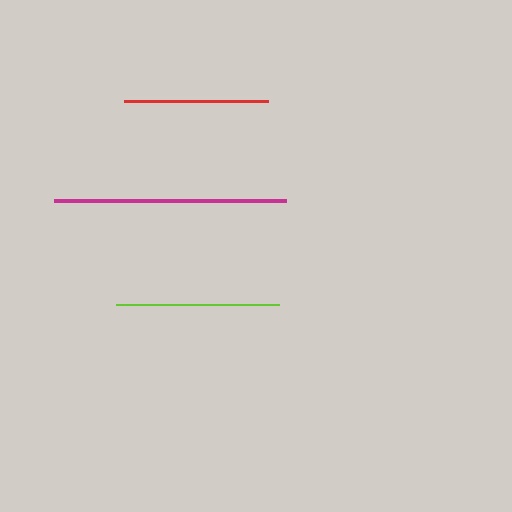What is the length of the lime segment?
The lime segment is approximately 163 pixels long.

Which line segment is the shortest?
The red line is the shortest at approximately 144 pixels.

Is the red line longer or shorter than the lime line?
The lime line is longer than the red line.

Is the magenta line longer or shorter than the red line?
The magenta line is longer than the red line.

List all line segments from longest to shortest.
From longest to shortest: magenta, lime, red.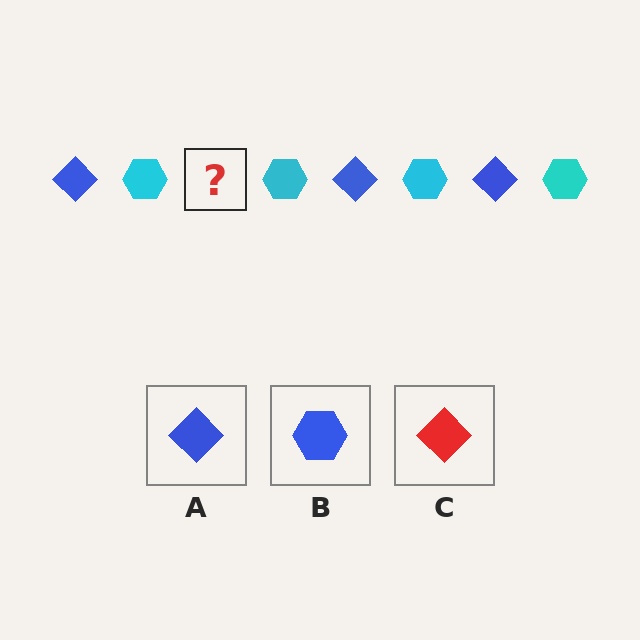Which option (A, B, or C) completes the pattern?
A.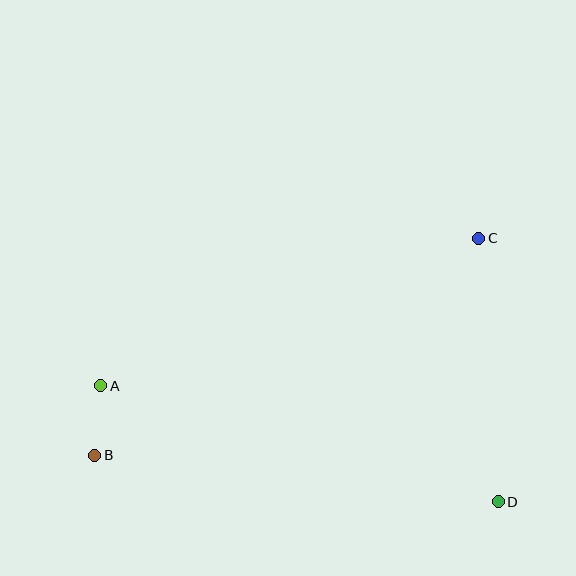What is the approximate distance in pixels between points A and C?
The distance between A and C is approximately 405 pixels.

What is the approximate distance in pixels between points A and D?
The distance between A and D is approximately 414 pixels.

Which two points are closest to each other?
Points A and B are closest to each other.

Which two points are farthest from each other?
Points B and C are farthest from each other.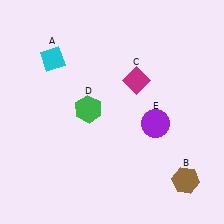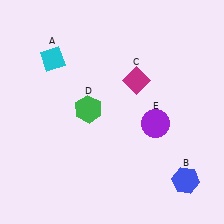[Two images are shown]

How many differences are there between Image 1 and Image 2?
There is 1 difference between the two images.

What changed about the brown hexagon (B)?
In Image 1, B is brown. In Image 2, it changed to blue.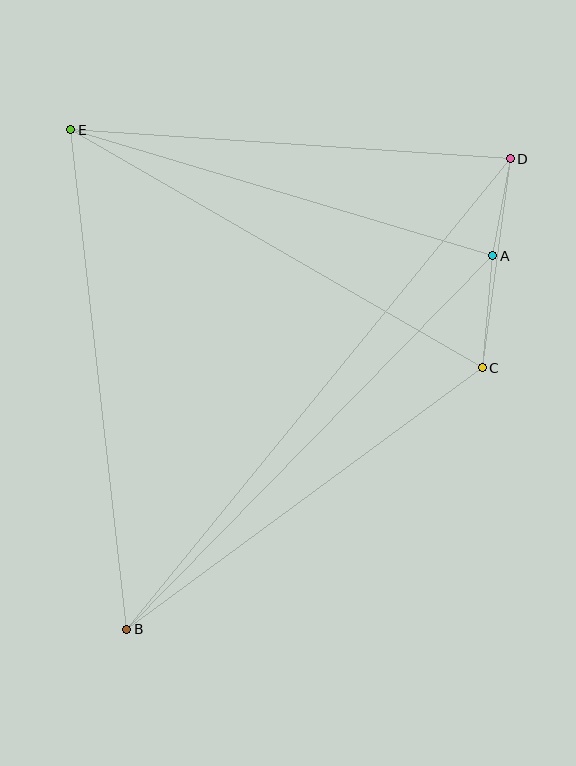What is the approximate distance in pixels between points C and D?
The distance between C and D is approximately 211 pixels.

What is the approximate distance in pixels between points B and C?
The distance between B and C is approximately 441 pixels.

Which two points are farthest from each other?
Points B and D are farthest from each other.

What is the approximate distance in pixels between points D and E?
The distance between D and E is approximately 440 pixels.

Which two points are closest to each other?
Points A and D are closest to each other.